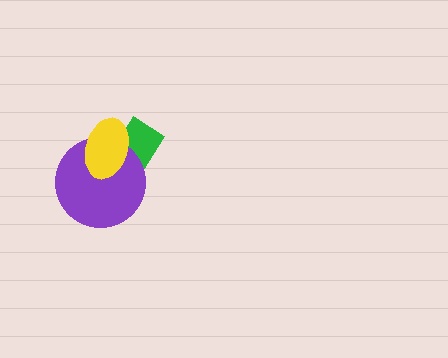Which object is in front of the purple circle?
The yellow ellipse is in front of the purple circle.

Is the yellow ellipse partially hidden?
No, no other shape covers it.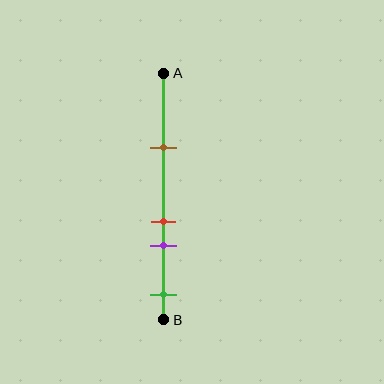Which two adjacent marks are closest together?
The red and purple marks are the closest adjacent pair.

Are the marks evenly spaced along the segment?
No, the marks are not evenly spaced.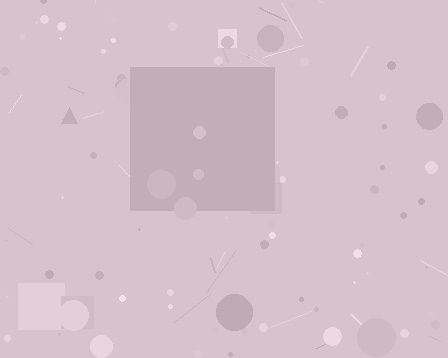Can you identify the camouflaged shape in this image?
The camouflaged shape is a square.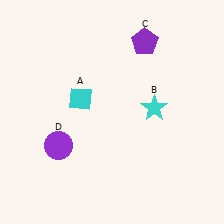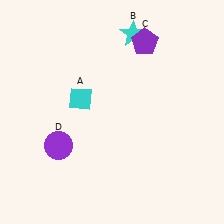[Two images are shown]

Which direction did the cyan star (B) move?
The cyan star (B) moved up.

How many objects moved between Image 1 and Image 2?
1 object moved between the two images.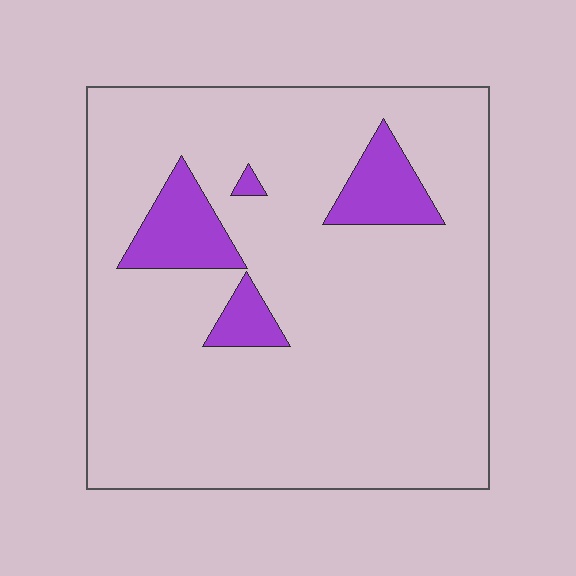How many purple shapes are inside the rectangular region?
4.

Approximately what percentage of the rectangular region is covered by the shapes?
Approximately 10%.